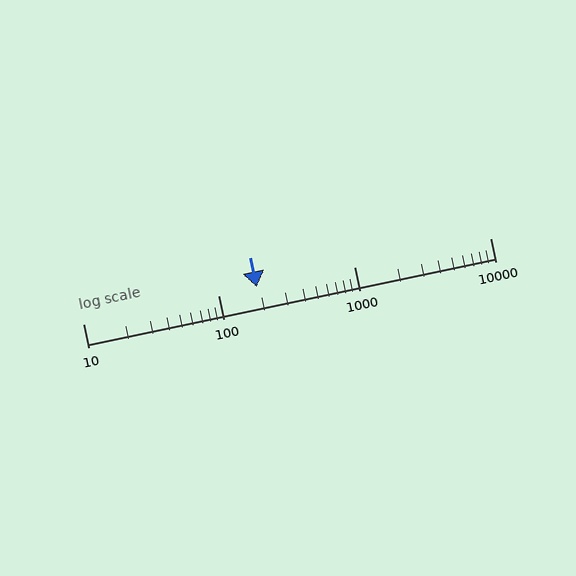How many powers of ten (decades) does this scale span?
The scale spans 3 decades, from 10 to 10000.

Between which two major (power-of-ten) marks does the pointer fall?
The pointer is between 100 and 1000.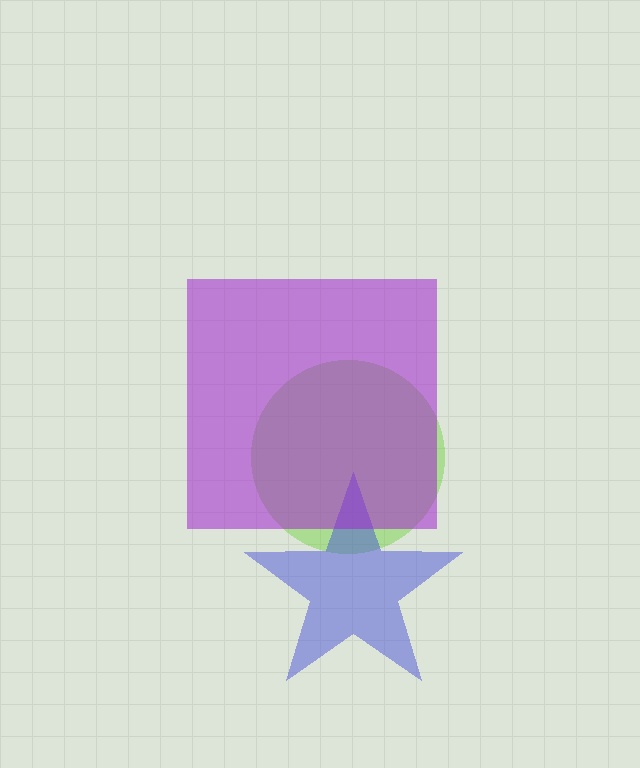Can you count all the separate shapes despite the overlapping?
Yes, there are 3 separate shapes.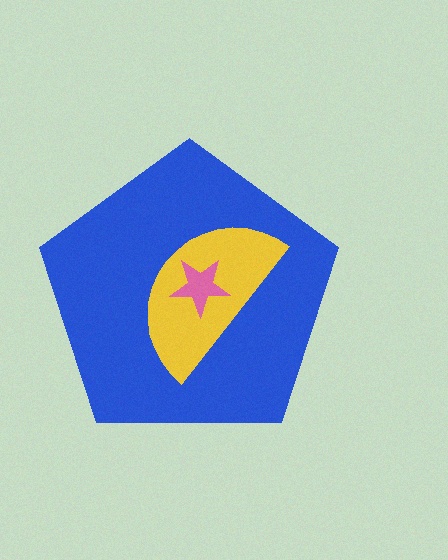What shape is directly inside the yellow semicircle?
The pink star.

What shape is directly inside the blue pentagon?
The yellow semicircle.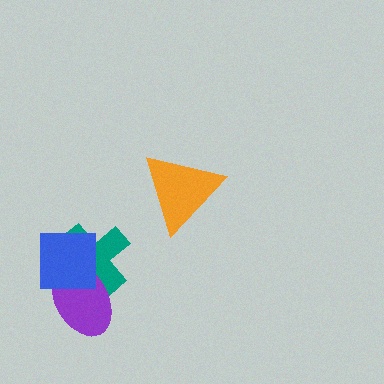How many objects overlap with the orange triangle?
0 objects overlap with the orange triangle.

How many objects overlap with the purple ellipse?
2 objects overlap with the purple ellipse.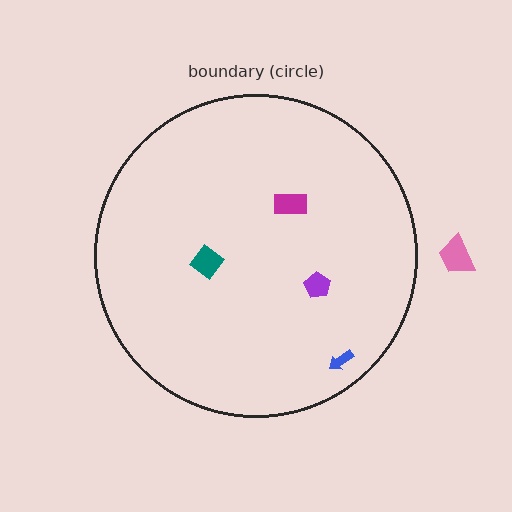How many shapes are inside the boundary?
4 inside, 1 outside.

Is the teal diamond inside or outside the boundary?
Inside.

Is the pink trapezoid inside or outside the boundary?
Outside.